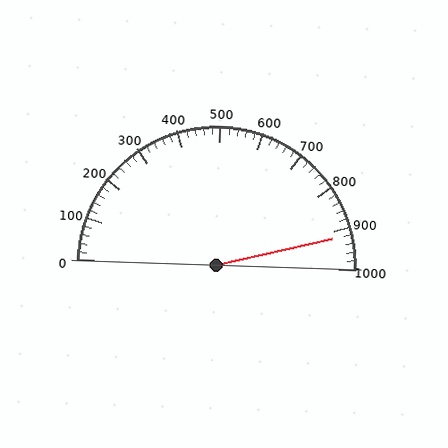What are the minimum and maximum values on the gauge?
The gauge ranges from 0 to 1000.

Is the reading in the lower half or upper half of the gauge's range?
The reading is in the upper half of the range (0 to 1000).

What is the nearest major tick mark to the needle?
The nearest major tick mark is 900.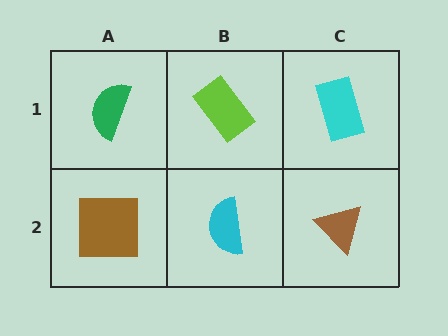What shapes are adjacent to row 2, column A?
A green semicircle (row 1, column A), a cyan semicircle (row 2, column B).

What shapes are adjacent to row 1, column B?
A cyan semicircle (row 2, column B), a green semicircle (row 1, column A), a cyan rectangle (row 1, column C).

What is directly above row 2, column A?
A green semicircle.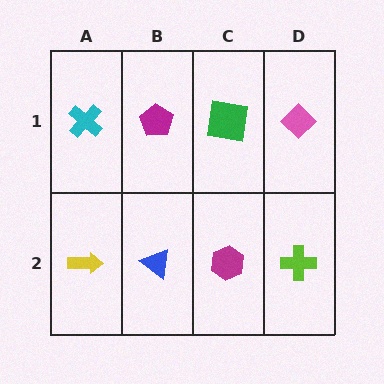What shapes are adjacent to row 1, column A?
A yellow arrow (row 2, column A), a magenta pentagon (row 1, column B).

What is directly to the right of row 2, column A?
A blue triangle.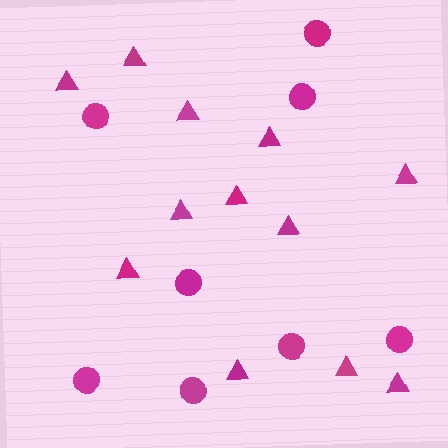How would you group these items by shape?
There are 2 groups: one group of triangles (12) and one group of circles (8).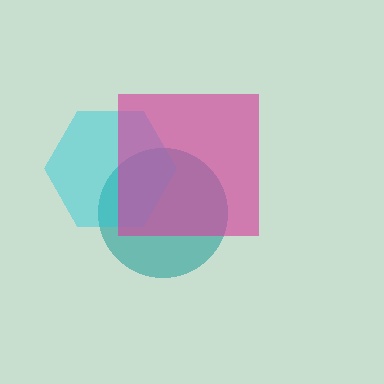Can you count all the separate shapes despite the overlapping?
Yes, there are 3 separate shapes.